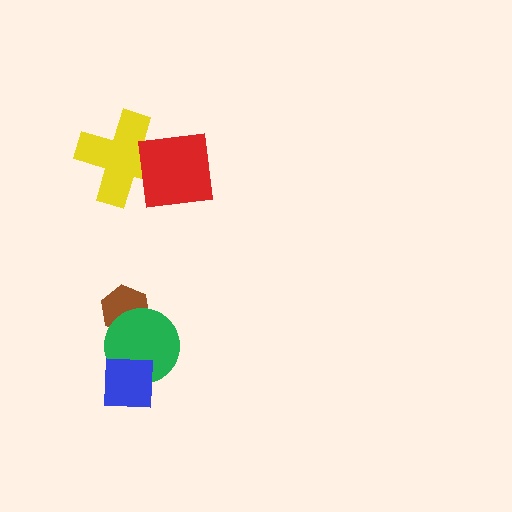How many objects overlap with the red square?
1 object overlaps with the red square.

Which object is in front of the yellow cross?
The red square is in front of the yellow cross.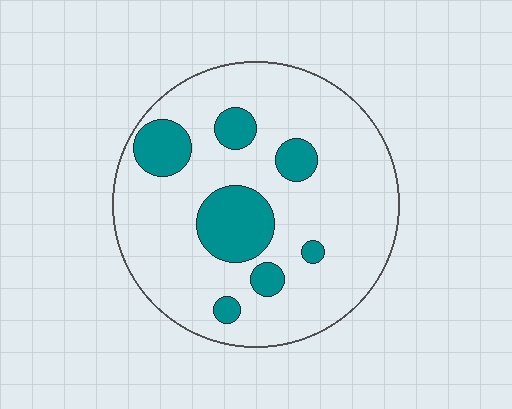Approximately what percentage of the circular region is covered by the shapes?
Approximately 20%.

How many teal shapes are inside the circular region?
7.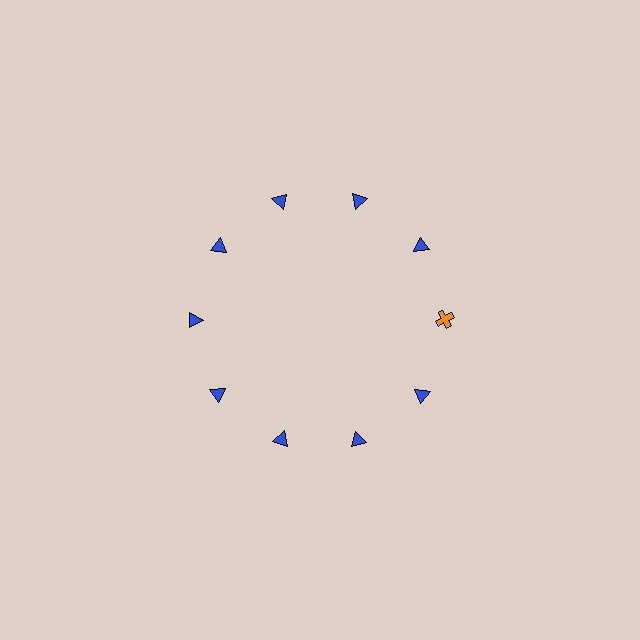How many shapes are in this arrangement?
There are 10 shapes arranged in a ring pattern.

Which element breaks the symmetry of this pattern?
The orange cross at roughly the 3 o'clock position breaks the symmetry. All other shapes are blue triangles.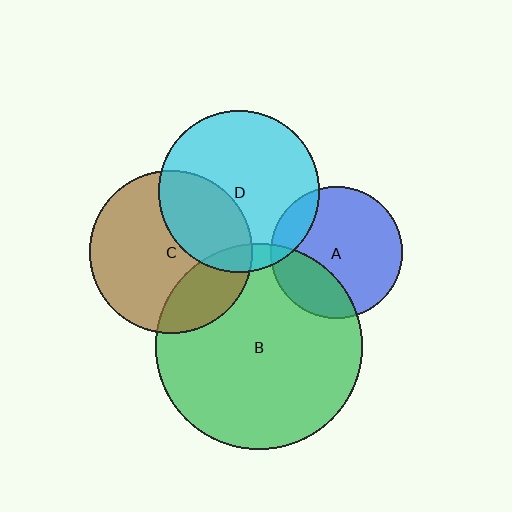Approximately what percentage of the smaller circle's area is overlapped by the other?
Approximately 10%.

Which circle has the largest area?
Circle B (green).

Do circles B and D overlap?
Yes.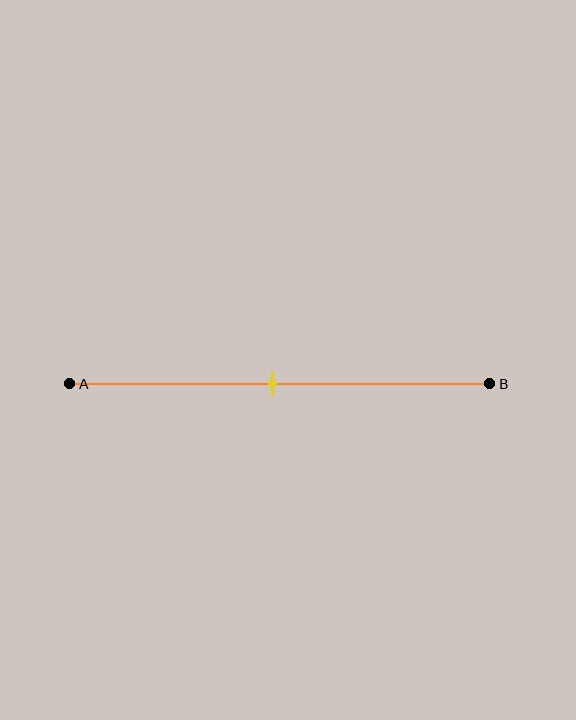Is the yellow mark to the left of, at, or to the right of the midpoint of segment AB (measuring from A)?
The yellow mark is approximately at the midpoint of segment AB.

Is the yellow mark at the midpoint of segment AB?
Yes, the mark is approximately at the midpoint.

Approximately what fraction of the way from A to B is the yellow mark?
The yellow mark is approximately 50% of the way from A to B.